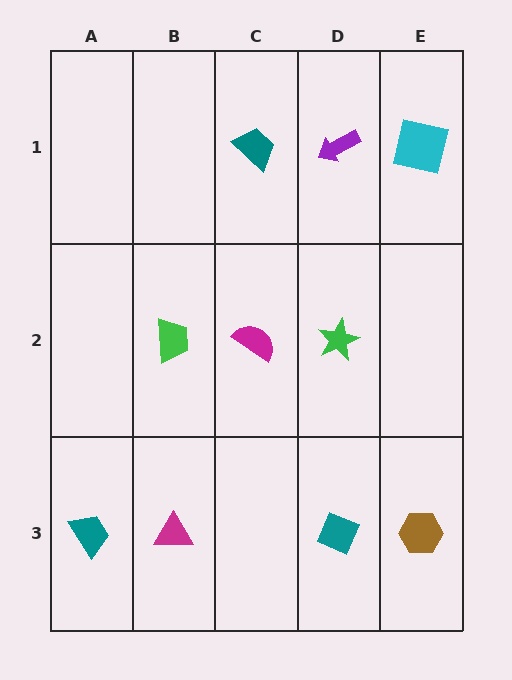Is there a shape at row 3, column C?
No, that cell is empty.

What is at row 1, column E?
A cyan square.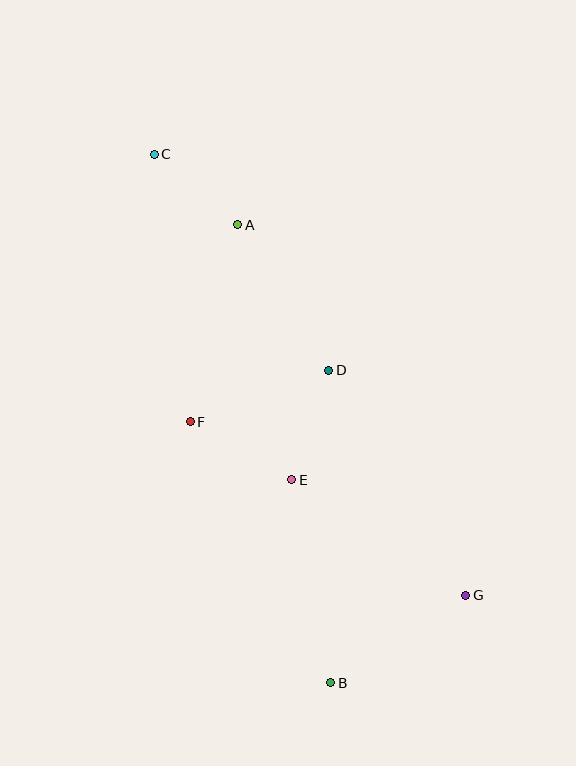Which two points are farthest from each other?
Points B and C are farthest from each other.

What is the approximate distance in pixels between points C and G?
The distance between C and G is approximately 540 pixels.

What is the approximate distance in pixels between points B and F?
The distance between B and F is approximately 297 pixels.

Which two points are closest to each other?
Points A and C are closest to each other.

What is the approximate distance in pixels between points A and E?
The distance between A and E is approximately 261 pixels.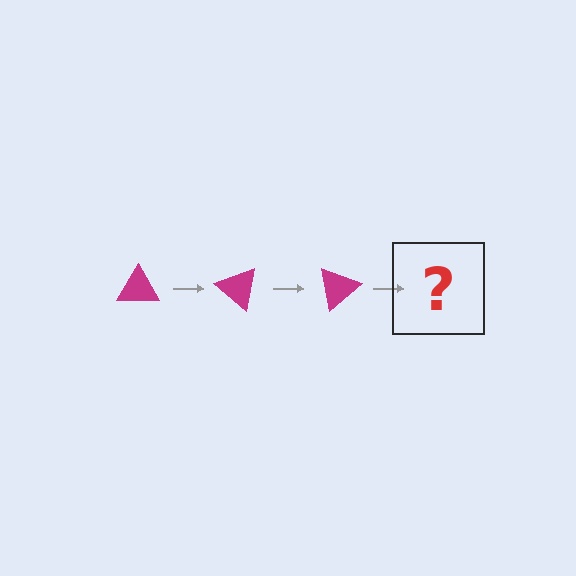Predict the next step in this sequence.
The next step is a magenta triangle rotated 120 degrees.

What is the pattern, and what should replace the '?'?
The pattern is that the triangle rotates 40 degrees each step. The '?' should be a magenta triangle rotated 120 degrees.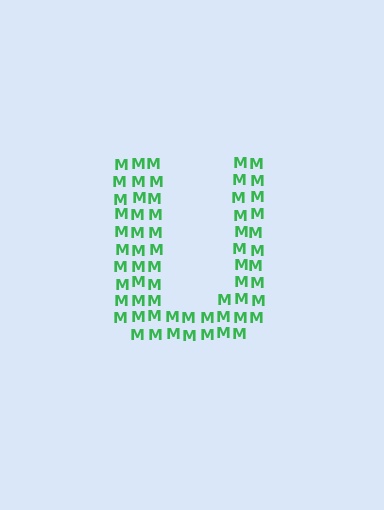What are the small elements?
The small elements are letter M's.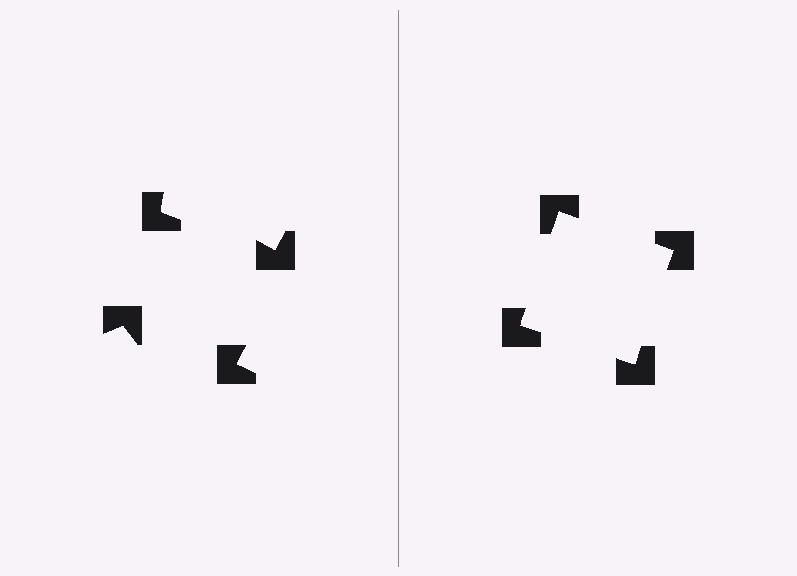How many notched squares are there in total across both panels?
8 — 4 on each side.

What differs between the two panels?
The notched squares are positioned identically on both sides; only the wedge orientations differ. On the right they align to a square; on the left they are misaligned.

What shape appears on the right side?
An illusory square.